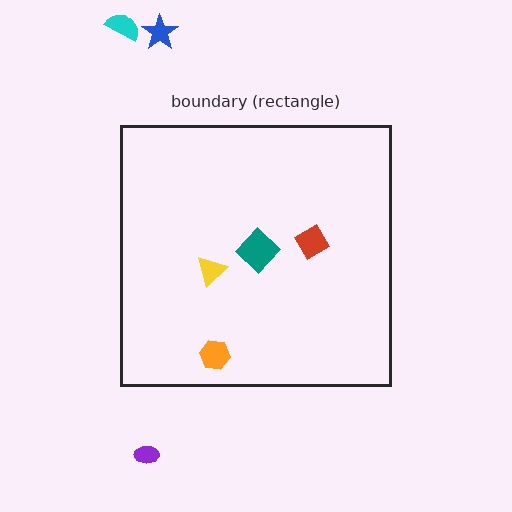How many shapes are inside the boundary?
4 inside, 3 outside.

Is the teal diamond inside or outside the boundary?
Inside.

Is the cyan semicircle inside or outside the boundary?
Outside.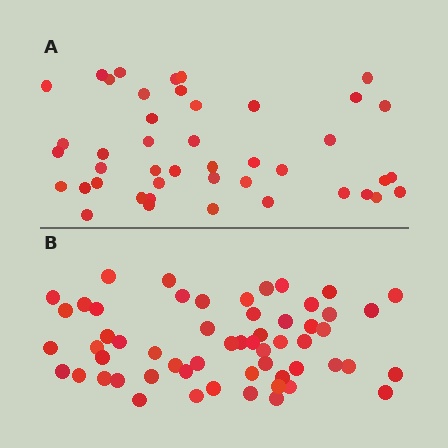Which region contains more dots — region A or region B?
Region B (the bottom region) has more dots.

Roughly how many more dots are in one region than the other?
Region B has approximately 15 more dots than region A.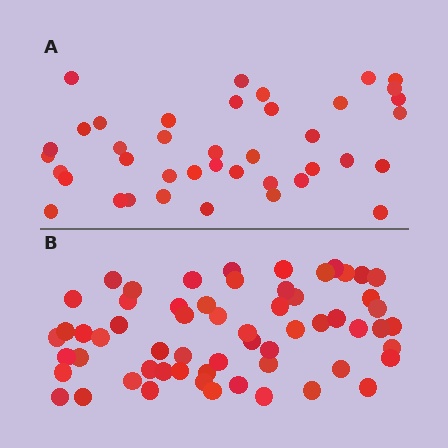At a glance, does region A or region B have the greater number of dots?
Region B (the bottom region) has more dots.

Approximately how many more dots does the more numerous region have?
Region B has approximately 20 more dots than region A.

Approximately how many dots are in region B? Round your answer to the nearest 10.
About 60 dots.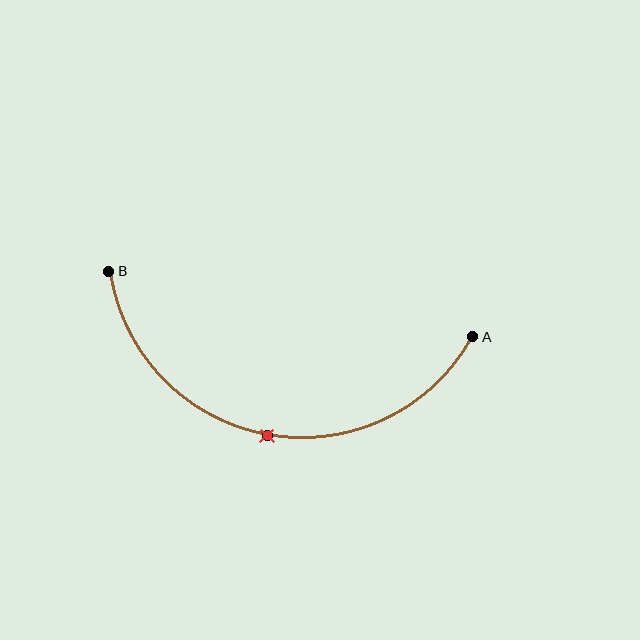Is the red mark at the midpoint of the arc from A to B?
Yes. The red mark lies on the arc at equal arc-length from both A and B — it is the arc midpoint.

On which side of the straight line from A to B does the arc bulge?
The arc bulges below the straight line connecting A and B.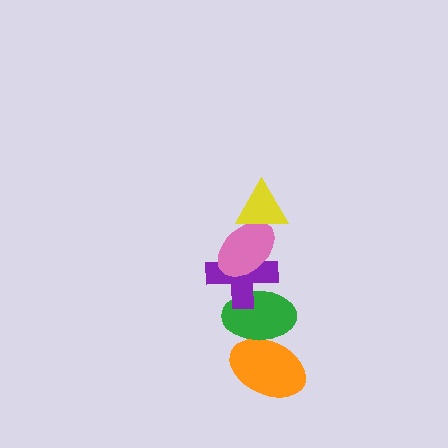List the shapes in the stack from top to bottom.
From top to bottom: the yellow triangle, the pink ellipse, the purple cross, the green ellipse, the orange ellipse.